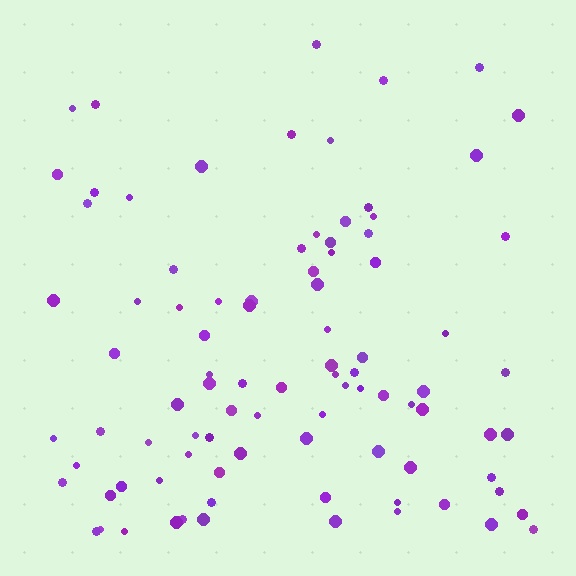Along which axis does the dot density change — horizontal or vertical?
Vertical.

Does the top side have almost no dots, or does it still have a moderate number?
Still a moderate number, just noticeably fewer than the bottom.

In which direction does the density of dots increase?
From top to bottom, with the bottom side densest.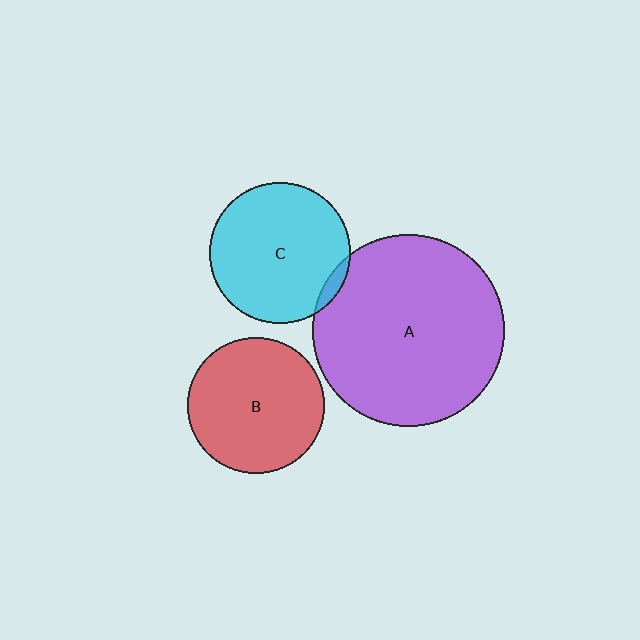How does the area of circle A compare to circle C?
Approximately 1.9 times.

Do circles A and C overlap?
Yes.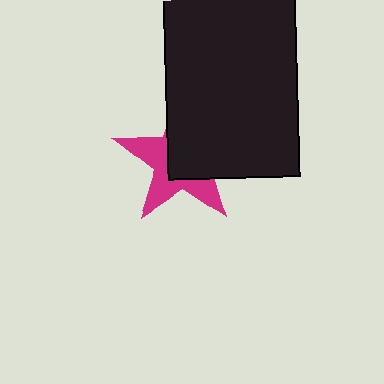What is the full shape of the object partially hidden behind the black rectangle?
The partially hidden object is a magenta star.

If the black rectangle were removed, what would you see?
You would see the complete magenta star.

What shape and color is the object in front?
The object in front is a black rectangle.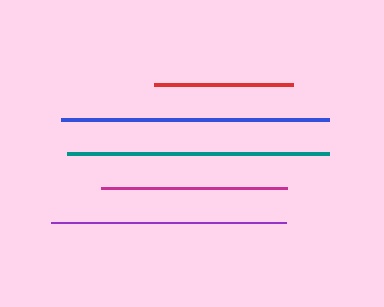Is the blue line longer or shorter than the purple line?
The blue line is longer than the purple line.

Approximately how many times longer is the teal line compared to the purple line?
The teal line is approximately 1.1 times the length of the purple line.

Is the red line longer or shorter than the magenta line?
The magenta line is longer than the red line.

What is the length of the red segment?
The red segment is approximately 139 pixels long.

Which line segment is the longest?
The blue line is the longest at approximately 268 pixels.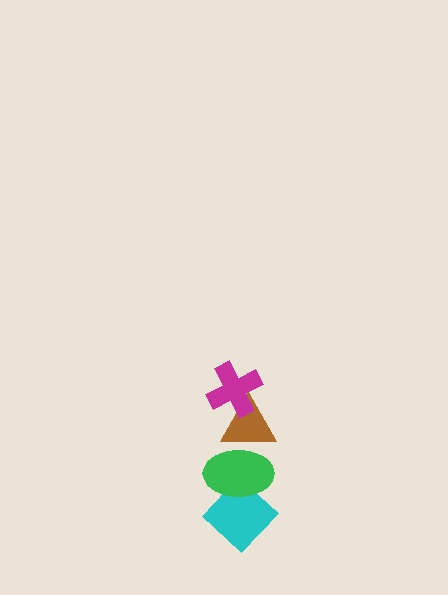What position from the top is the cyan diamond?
The cyan diamond is 4th from the top.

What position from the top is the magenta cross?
The magenta cross is 1st from the top.